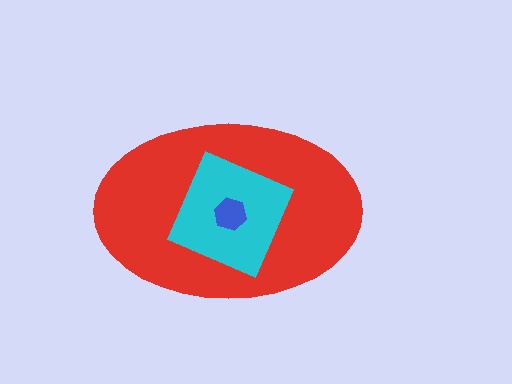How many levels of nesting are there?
3.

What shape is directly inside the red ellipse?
The cyan diamond.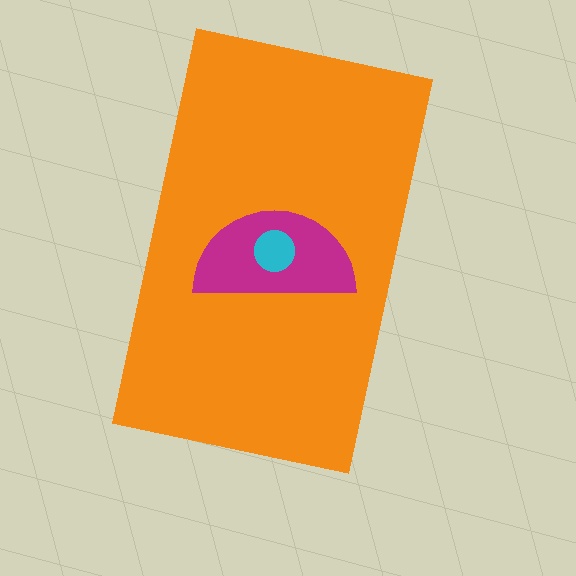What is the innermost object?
The cyan circle.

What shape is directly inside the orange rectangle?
The magenta semicircle.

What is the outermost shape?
The orange rectangle.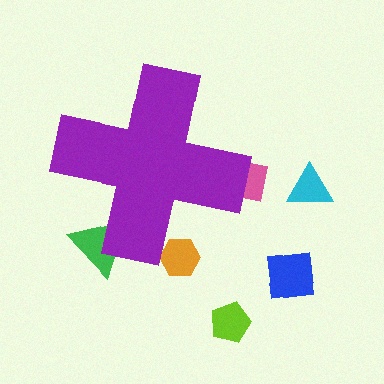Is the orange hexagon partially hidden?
Yes, the orange hexagon is partially hidden behind the purple cross.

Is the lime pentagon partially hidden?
No, the lime pentagon is fully visible.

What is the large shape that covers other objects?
A purple cross.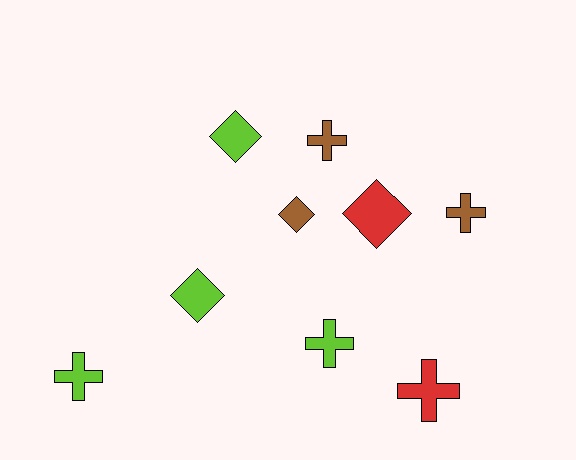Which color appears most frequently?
Lime, with 4 objects.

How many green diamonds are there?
There are no green diamonds.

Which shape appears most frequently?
Cross, with 5 objects.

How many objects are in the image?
There are 9 objects.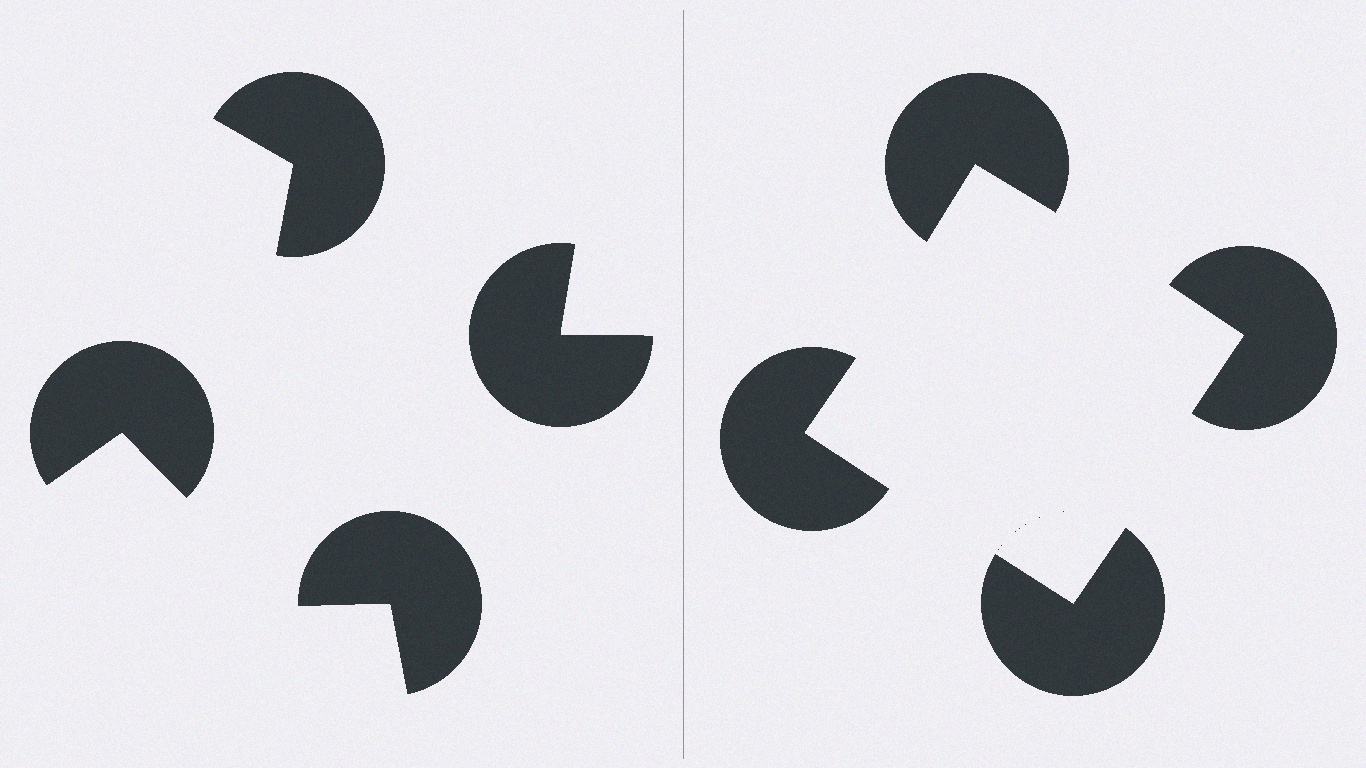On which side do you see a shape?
An illusory square appears on the right side. On the left side the wedge cuts are rotated, so no coherent shape forms.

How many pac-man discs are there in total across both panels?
8 — 4 on each side.